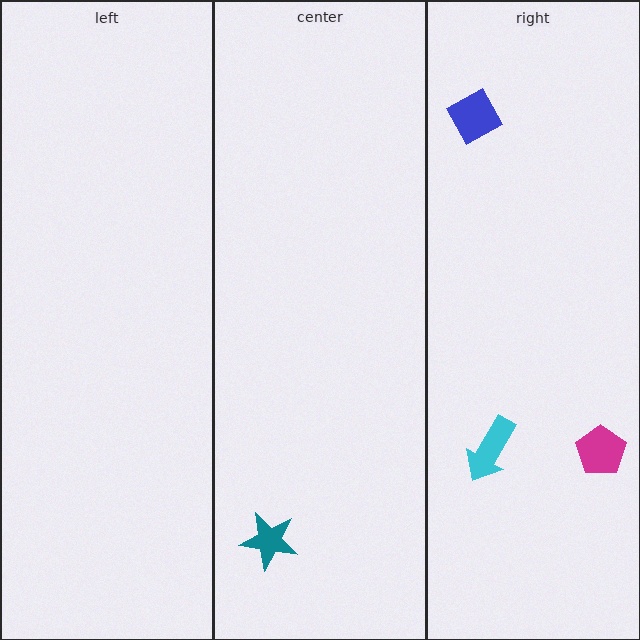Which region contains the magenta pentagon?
The right region.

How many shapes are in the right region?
3.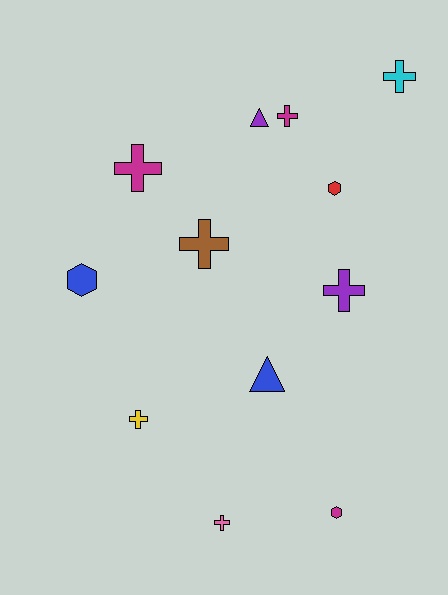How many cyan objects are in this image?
There is 1 cyan object.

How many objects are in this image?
There are 12 objects.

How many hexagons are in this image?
There are 3 hexagons.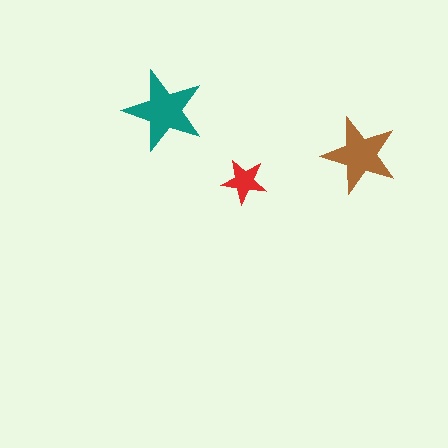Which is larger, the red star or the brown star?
The brown one.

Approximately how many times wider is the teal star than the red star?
About 2 times wider.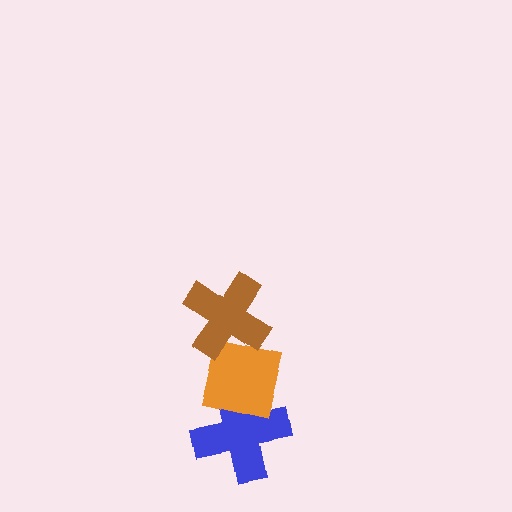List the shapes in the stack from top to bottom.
From top to bottom: the brown cross, the orange square, the blue cross.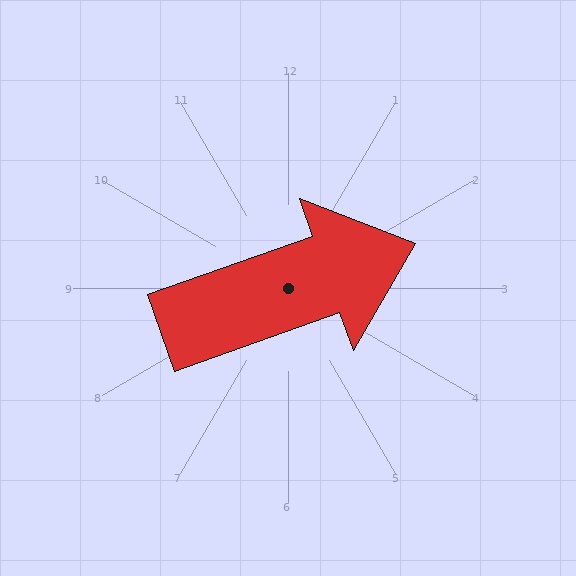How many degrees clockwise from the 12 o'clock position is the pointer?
Approximately 71 degrees.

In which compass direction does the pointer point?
East.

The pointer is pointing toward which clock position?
Roughly 2 o'clock.